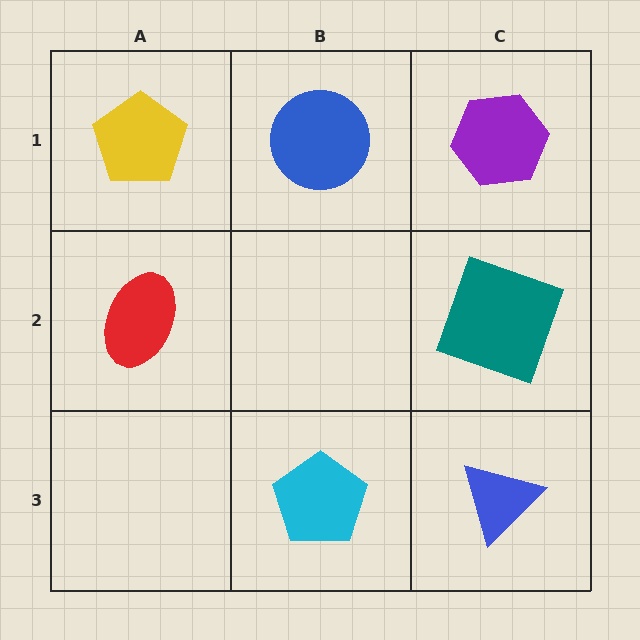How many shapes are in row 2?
2 shapes.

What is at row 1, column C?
A purple hexagon.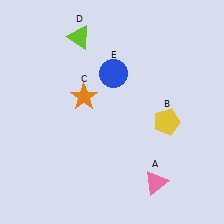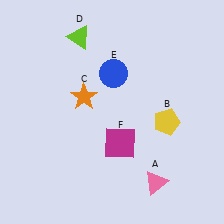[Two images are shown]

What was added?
A magenta square (F) was added in Image 2.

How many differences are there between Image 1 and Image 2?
There is 1 difference between the two images.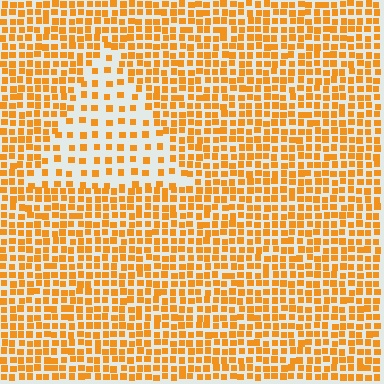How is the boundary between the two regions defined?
The boundary is defined by a change in element density (approximately 2.3x ratio). All elements are the same color, size, and shape.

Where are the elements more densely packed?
The elements are more densely packed outside the triangle boundary.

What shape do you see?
I see a triangle.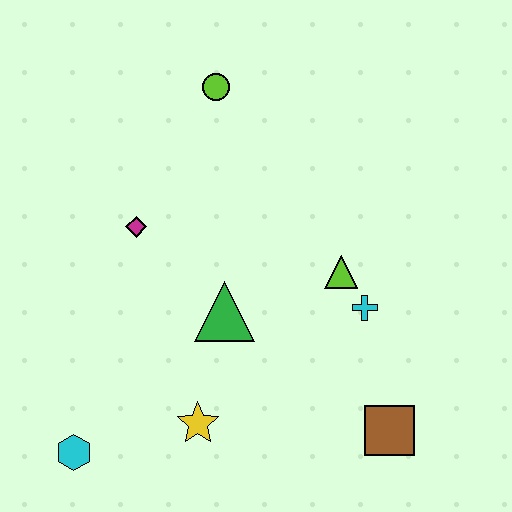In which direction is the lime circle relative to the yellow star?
The lime circle is above the yellow star.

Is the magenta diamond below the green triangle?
No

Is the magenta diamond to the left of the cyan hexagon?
No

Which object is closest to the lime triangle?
The cyan cross is closest to the lime triangle.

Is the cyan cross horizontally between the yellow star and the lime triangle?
No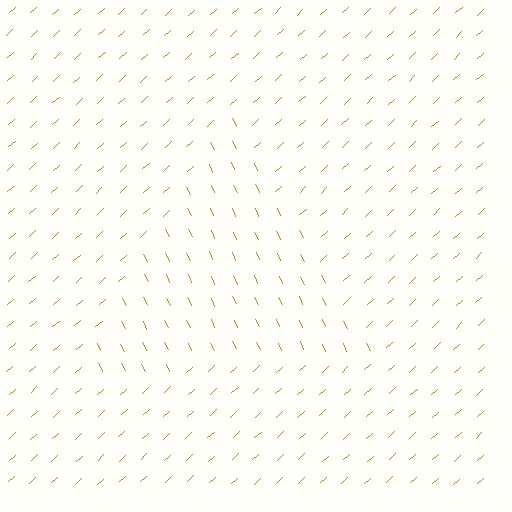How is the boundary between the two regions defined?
The boundary is defined purely by a change in line orientation (approximately 74 degrees difference). All lines are the same color and thickness.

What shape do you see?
I see a triangle.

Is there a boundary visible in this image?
Yes, there is a texture boundary formed by a change in line orientation.